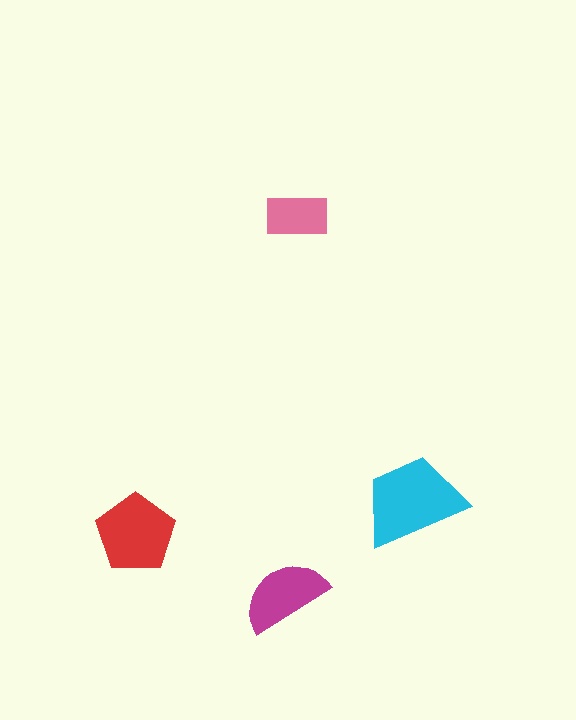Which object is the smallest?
The pink rectangle.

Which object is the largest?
The cyan trapezoid.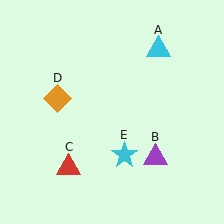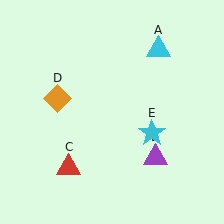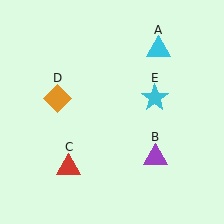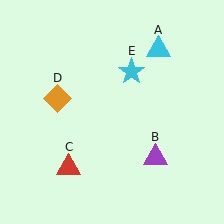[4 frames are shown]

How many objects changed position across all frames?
1 object changed position: cyan star (object E).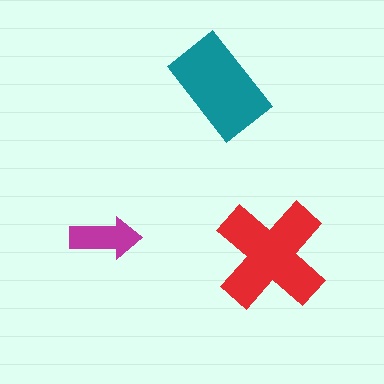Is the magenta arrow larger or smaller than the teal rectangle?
Smaller.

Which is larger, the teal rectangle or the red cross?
The red cross.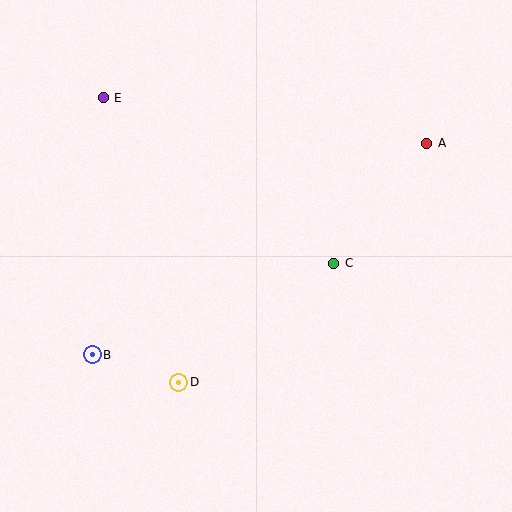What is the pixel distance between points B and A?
The distance between B and A is 396 pixels.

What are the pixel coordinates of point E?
Point E is at (103, 98).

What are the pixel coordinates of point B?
Point B is at (92, 355).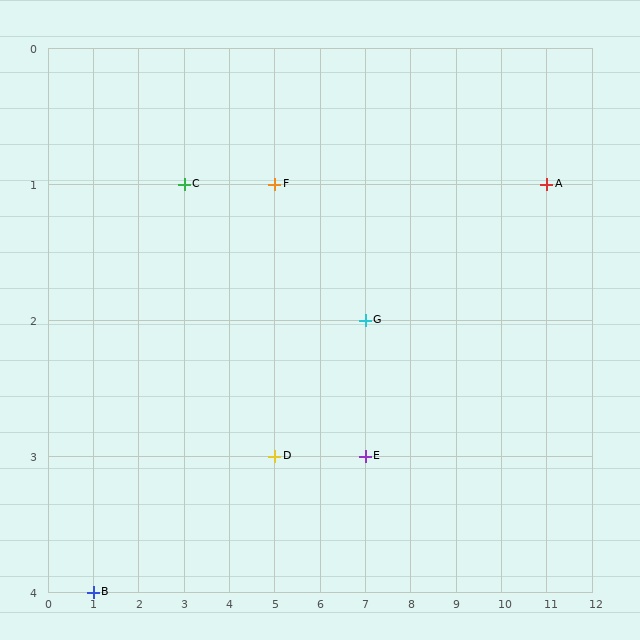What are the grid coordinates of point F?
Point F is at grid coordinates (5, 1).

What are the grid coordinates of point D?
Point D is at grid coordinates (5, 3).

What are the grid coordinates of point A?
Point A is at grid coordinates (11, 1).